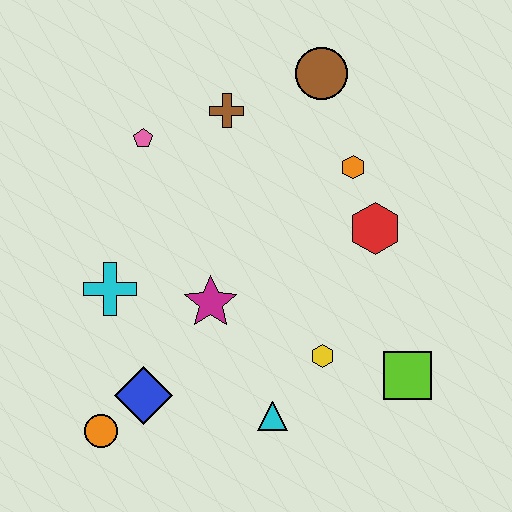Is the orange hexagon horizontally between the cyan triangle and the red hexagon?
Yes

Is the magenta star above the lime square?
Yes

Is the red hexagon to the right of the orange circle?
Yes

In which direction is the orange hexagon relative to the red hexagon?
The orange hexagon is above the red hexagon.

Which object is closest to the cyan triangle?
The yellow hexagon is closest to the cyan triangle.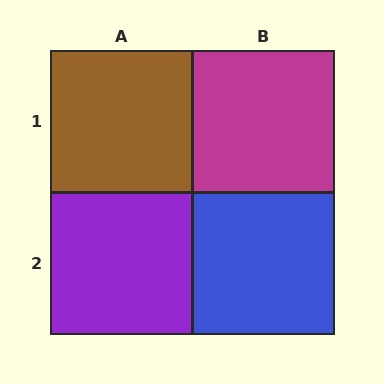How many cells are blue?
1 cell is blue.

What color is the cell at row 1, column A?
Brown.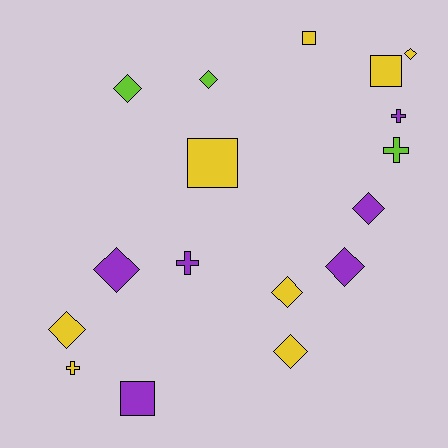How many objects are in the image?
There are 17 objects.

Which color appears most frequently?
Yellow, with 8 objects.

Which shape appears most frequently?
Diamond, with 9 objects.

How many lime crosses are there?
There is 1 lime cross.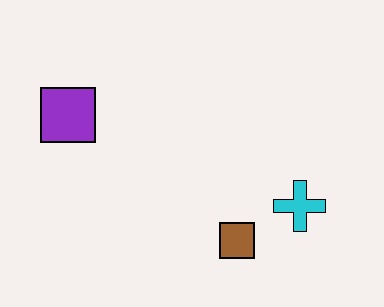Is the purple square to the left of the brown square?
Yes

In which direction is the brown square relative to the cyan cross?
The brown square is to the left of the cyan cross.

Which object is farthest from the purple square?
The cyan cross is farthest from the purple square.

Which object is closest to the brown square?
The cyan cross is closest to the brown square.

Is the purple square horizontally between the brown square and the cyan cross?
No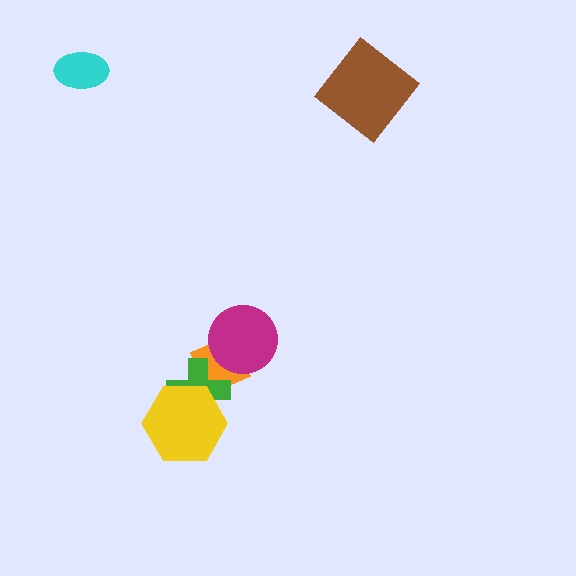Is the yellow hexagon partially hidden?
No, no other shape covers it.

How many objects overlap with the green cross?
2 objects overlap with the green cross.